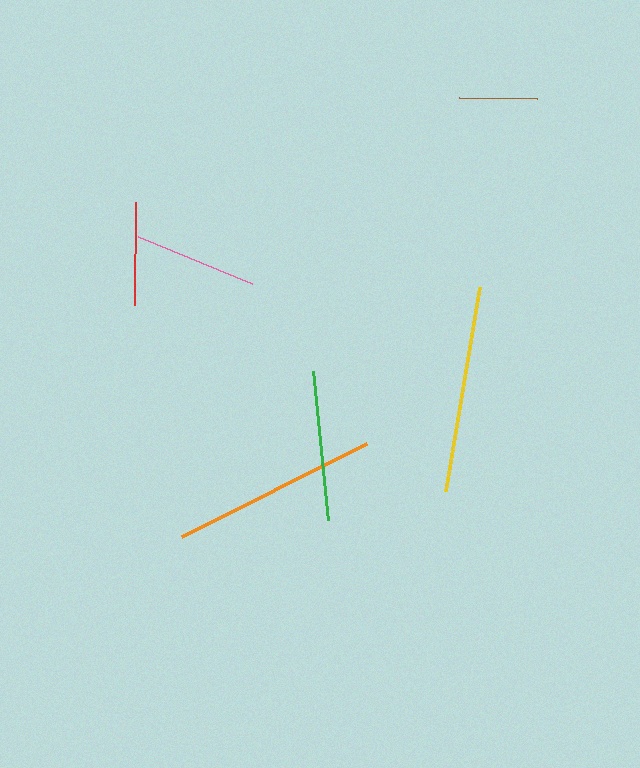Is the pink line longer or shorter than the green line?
The green line is longer than the pink line.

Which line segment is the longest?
The orange line is the longest at approximately 208 pixels.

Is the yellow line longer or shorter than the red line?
The yellow line is longer than the red line.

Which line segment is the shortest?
The brown line is the shortest at approximately 78 pixels.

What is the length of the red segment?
The red segment is approximately 102 pixels long.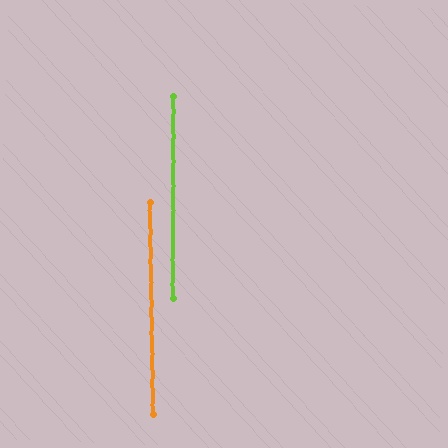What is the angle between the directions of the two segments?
Approximately 1 degree.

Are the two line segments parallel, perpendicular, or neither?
Parallel — their directions differ by only 0.9°.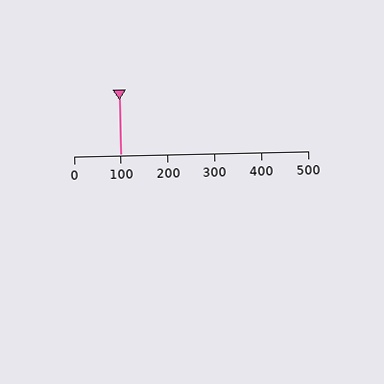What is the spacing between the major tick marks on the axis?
The major ticks are spaced 100 apart.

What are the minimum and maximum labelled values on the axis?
The axis runs from 0 to 500.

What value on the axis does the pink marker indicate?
The marker indicates approximately 100.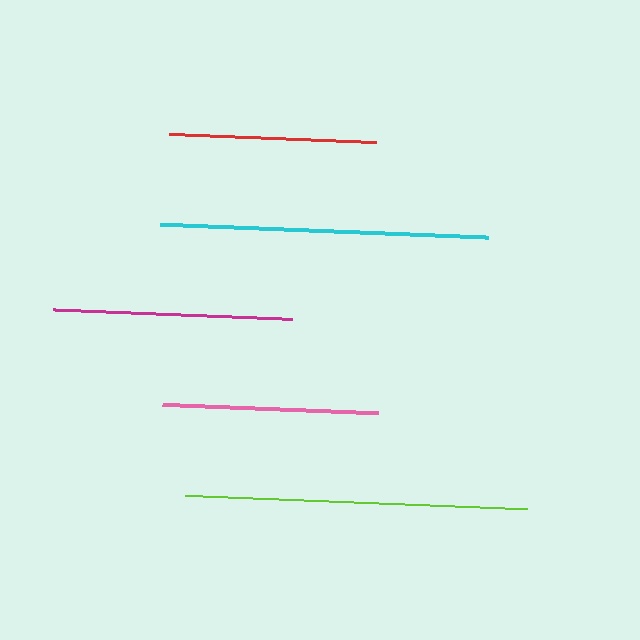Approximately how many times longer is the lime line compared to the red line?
The lime line is approximately 1.7 times the length of the red line.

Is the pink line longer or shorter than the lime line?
The lime line is longer than the pink line.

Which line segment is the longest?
The lime line is the longest at approximately 341 pixels.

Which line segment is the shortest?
The red line is the shortest at approximately 207 pixels.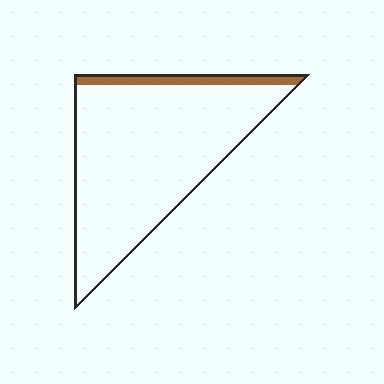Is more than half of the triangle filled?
No.